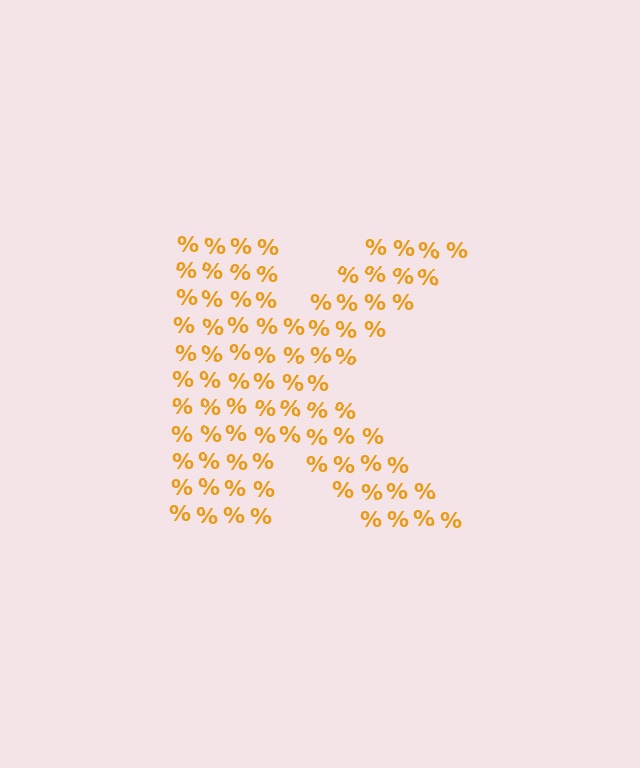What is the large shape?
The large shape is the letter K.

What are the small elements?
The small elements are percent signs.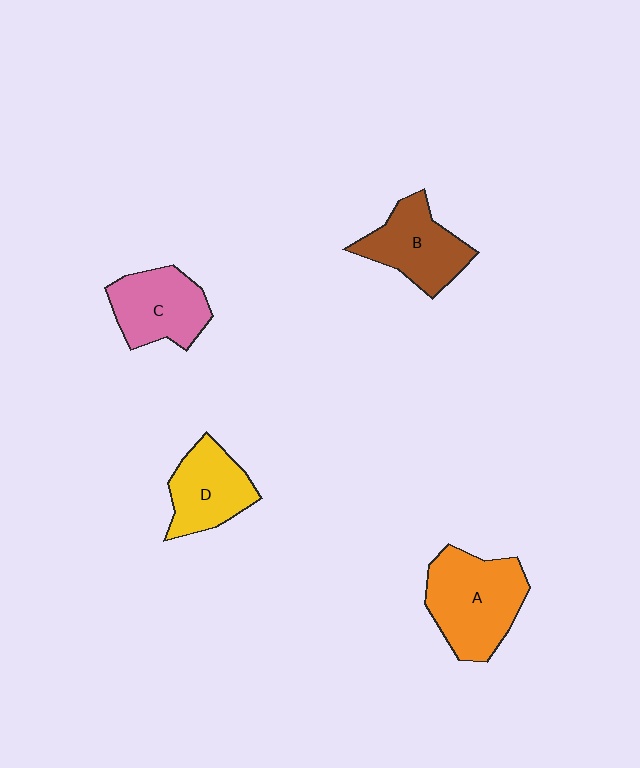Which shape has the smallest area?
Shape D (yellow).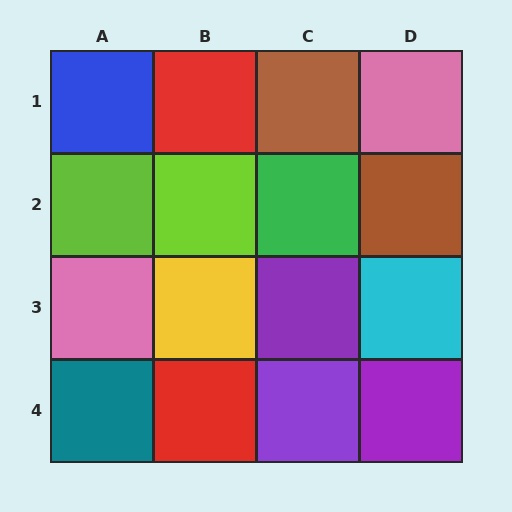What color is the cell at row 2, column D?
Brown.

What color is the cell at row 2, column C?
Green.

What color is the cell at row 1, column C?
Brown.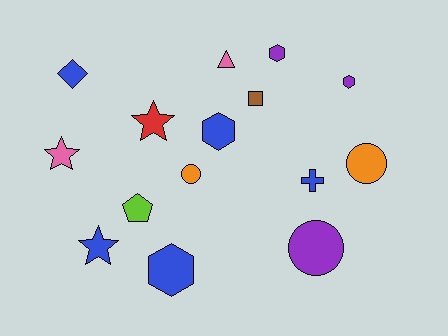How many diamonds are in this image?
There is 1 diamond.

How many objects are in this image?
There are 15 objects.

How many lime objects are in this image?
There is 1 lime object.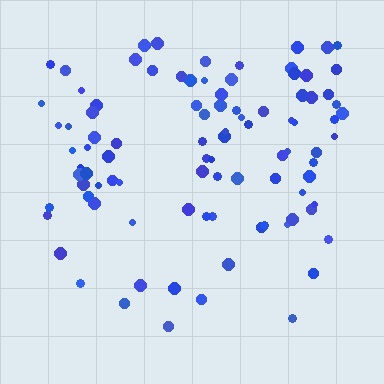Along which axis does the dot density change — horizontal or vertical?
Vertical.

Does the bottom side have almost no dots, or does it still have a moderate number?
Still a moderate number, just noticeably fewer than the top.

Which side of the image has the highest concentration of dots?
The top.